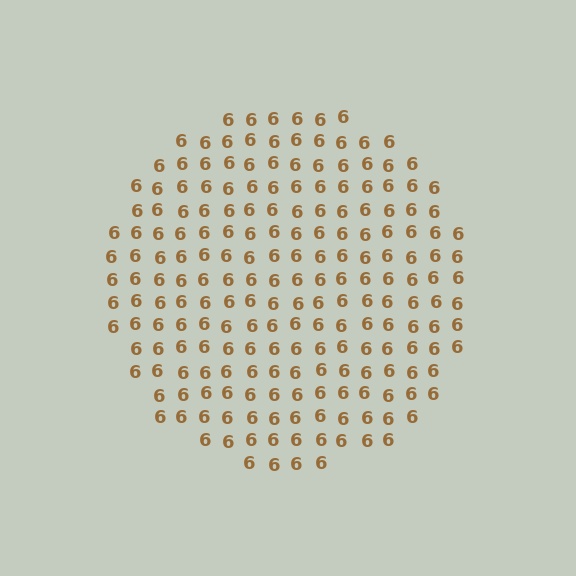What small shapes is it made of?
It is made of small digit 6's.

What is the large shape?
The large shape is a circle.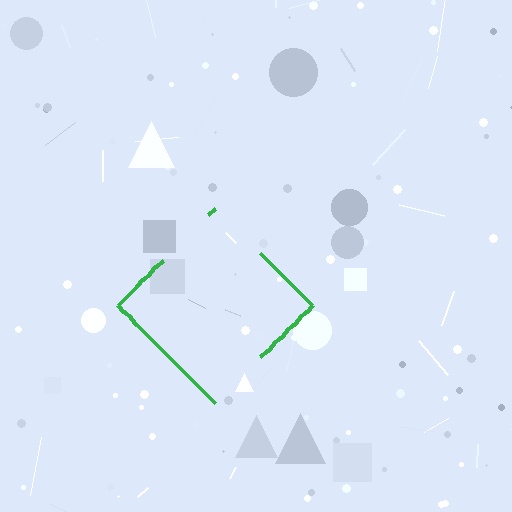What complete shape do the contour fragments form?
The contour fragments form a diamond.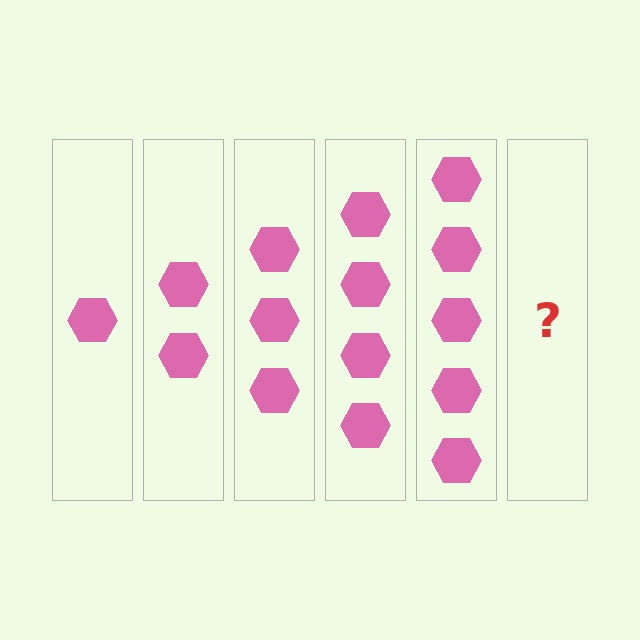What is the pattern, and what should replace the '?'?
The pattern is that each step adds one more hexagon. The '?' should be 6 hexagons.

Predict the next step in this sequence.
The next step is 6 hexagons.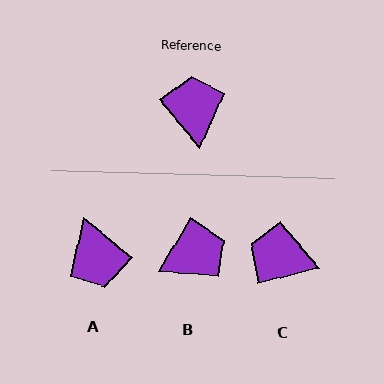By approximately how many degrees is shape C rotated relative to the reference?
Approximately 63 degrees counter-clockwise.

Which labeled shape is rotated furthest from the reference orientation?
A, about 170 degrees away.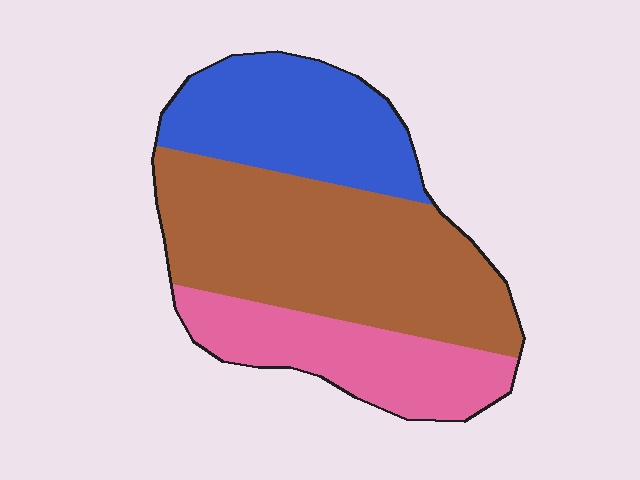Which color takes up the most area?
Brown, at roughly 50%.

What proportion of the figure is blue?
Blue covers around 30% of the figure.